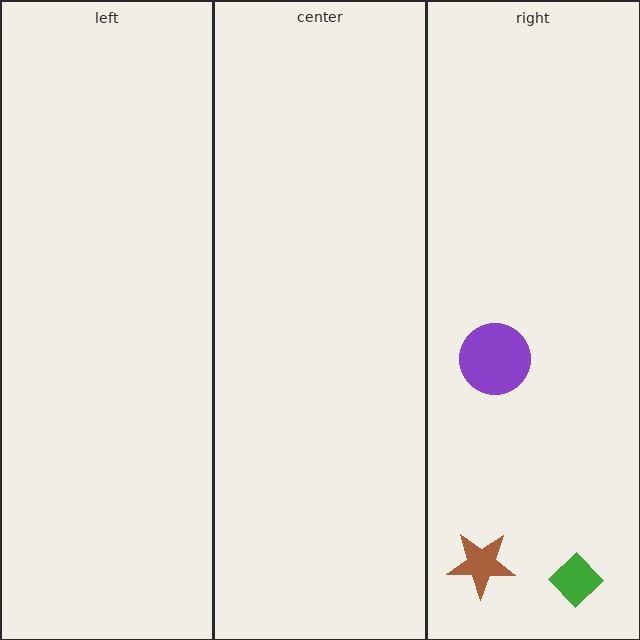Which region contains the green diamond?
The right region.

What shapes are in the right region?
The purple circle, the brown star, the green diamond.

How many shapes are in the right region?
3.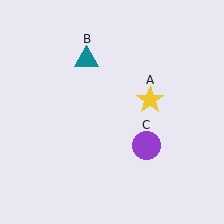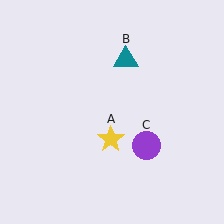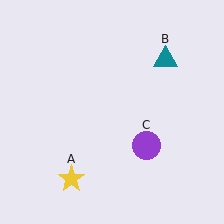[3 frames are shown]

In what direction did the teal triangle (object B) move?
The teal triangle (object B) moved right.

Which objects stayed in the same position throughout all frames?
Purple circle (object C) remained stationary.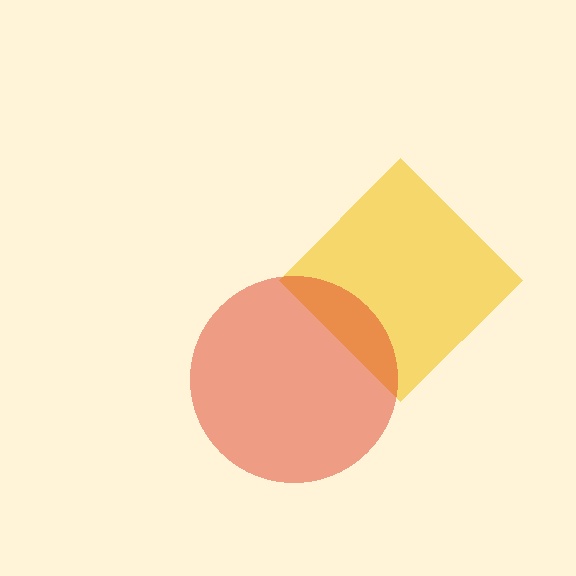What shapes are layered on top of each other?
The layered shapes are: a yellow diamond, a red circle.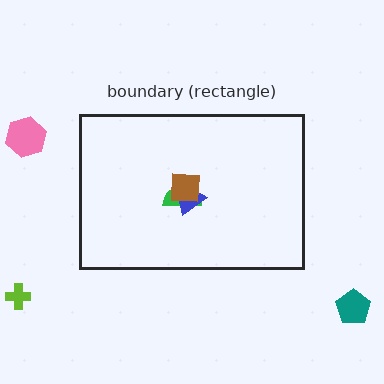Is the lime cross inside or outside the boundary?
Outside.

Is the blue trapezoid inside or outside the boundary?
Inside.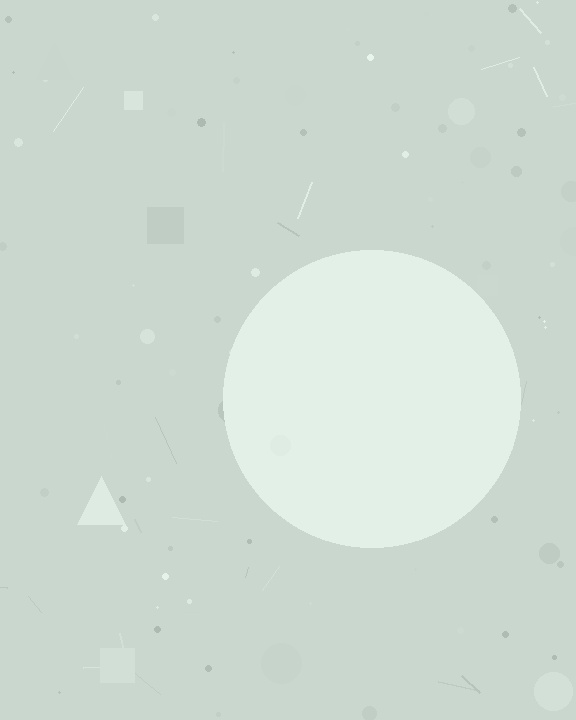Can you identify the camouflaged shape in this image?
The camouflaged shape is a circle.